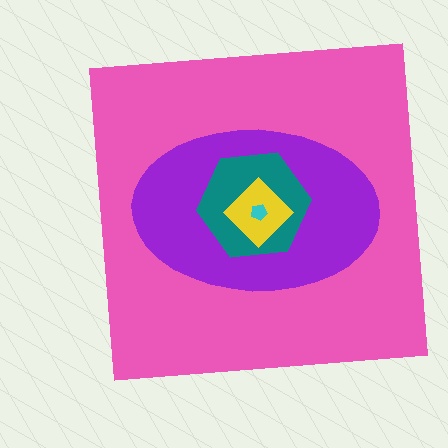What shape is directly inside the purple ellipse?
The teal hexagon.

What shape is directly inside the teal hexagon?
The yellow diamond.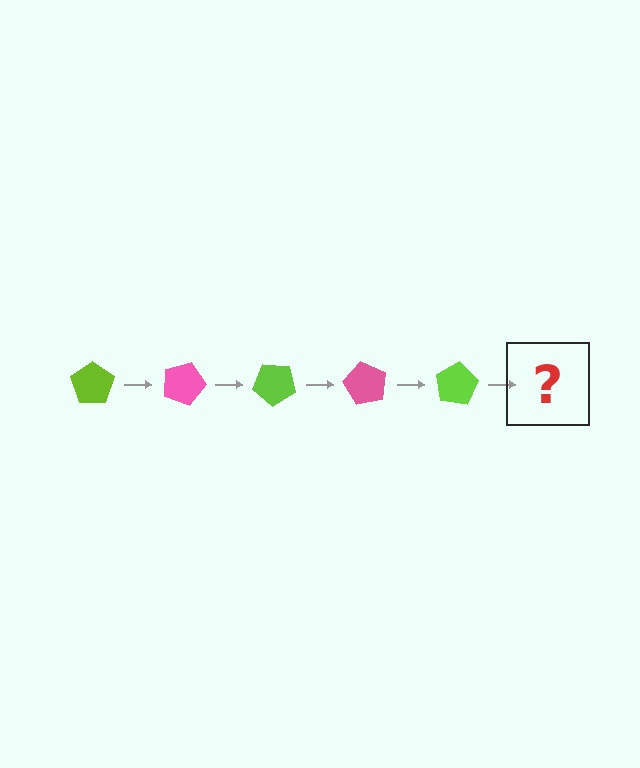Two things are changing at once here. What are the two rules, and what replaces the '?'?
The two rules are that it rotates 20 degrees each step and the color cycles through lime and pink. The '?' should be a pink pentagon, rotated 100 degrees from the start.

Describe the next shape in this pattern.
It should be a pink pentagon, rotated 100 degrees from the start.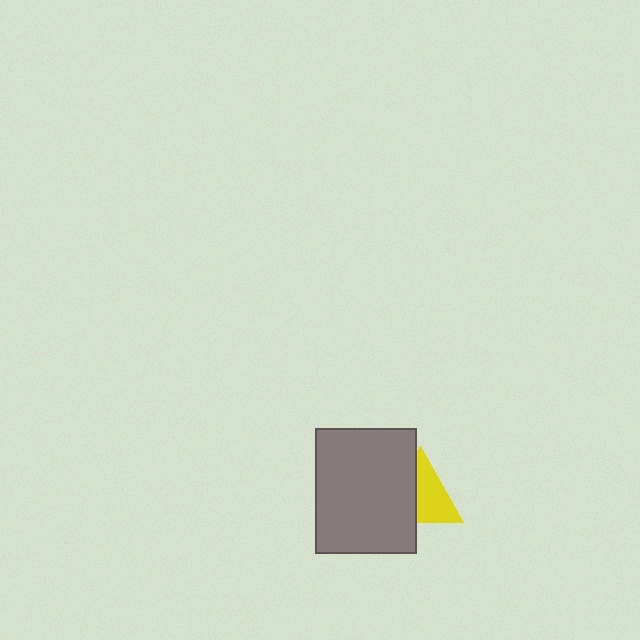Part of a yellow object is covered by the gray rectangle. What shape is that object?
It is a triangle.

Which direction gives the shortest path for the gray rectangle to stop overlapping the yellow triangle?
Moving left gives the shortest separation.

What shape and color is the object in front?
The object in front is a gray rectangle.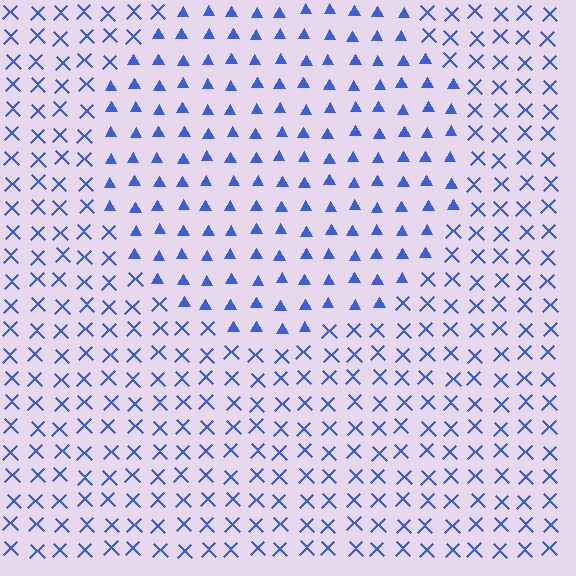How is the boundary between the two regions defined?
The boundary is defined by a change in element shape: triangles inside vs. X marks outside. All elements share the same color and spacing.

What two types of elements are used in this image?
The image uses triangles inside the circle region and X marks outside it.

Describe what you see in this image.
The image is filled with small blue elements arranged in a uniform grid. A circle-shaped region contains triangles, while the surrounding area contains X marks. The boundary is defined purely by the change in element shape.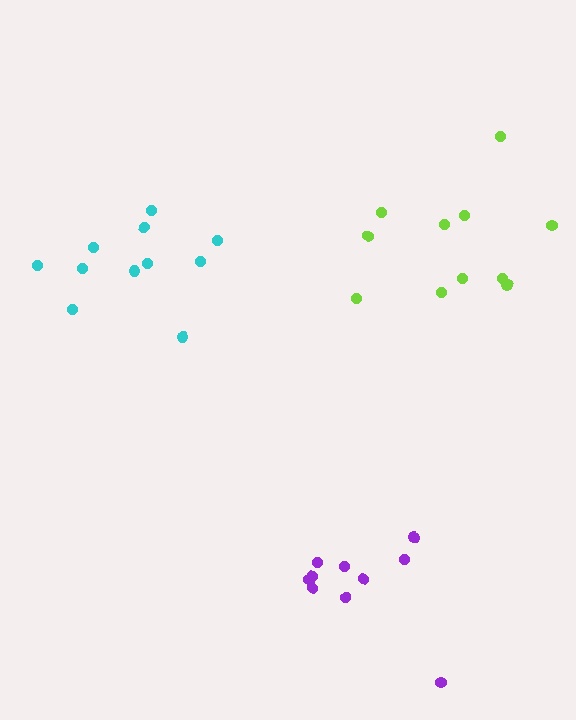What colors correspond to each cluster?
The clusters are colored: purple, cyan, lime.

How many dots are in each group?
Group 1: 10 dots, Group 2: 11 dots, Group 3: 11 dots (32 total).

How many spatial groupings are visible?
There are 3 spatial groupings.